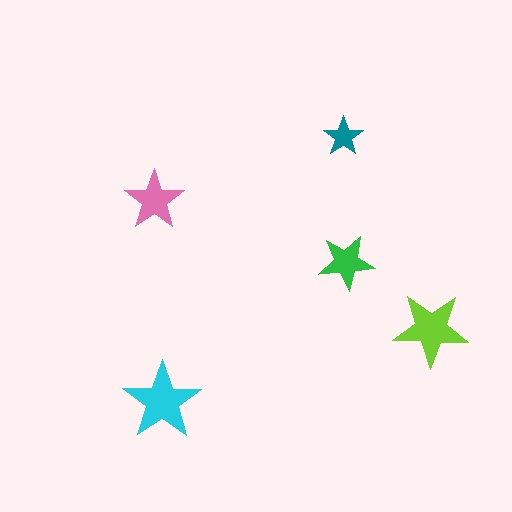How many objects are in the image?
There are 5 objects in the image.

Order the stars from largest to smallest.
the cyan one, the lime one, the pink one, the green one, the teal one.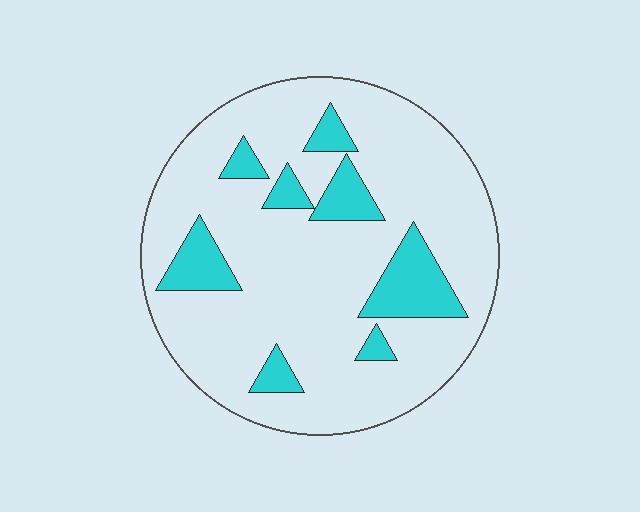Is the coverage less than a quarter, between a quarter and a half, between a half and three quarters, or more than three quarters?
Less than a quarter.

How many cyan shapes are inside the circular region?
8.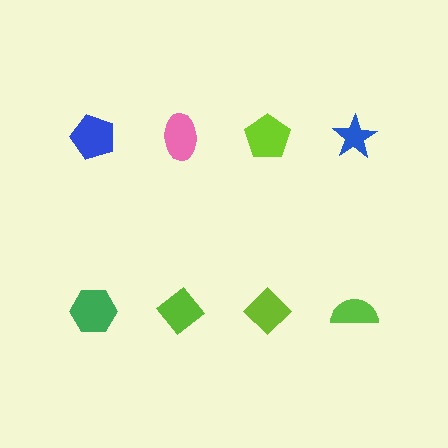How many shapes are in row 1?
4 shapes.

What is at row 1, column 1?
A blue pentagon.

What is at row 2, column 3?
A lime diamond.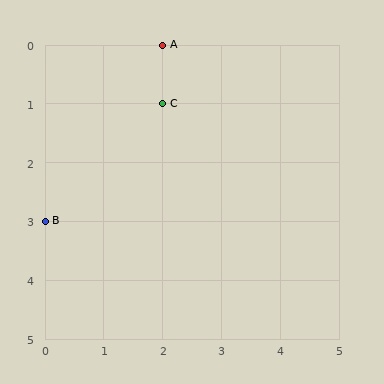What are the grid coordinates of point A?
Point A is at grid coordinates (2, 0).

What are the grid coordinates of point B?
Point B is at grid coordinates (0, 3).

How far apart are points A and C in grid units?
Points A and C are 1 row apart.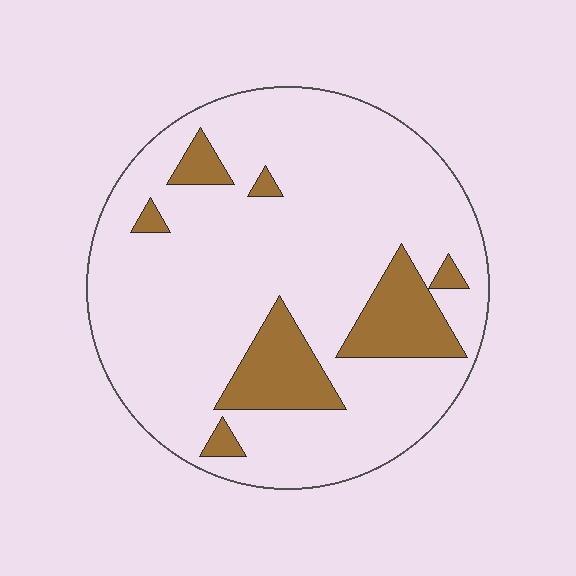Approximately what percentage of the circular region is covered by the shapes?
Approximately 15%.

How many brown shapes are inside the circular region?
7.